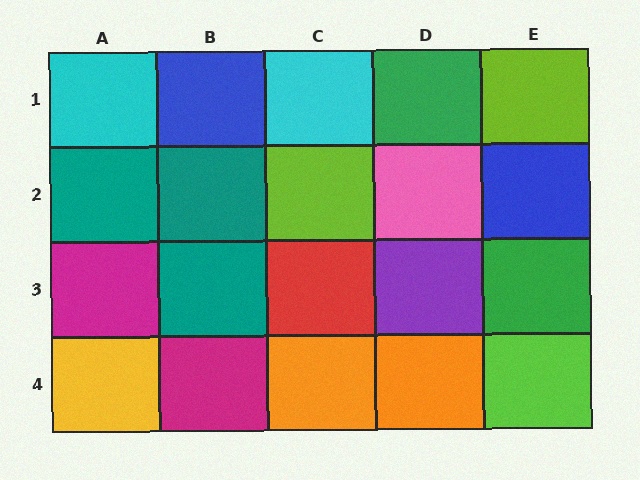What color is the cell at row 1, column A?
Cyan.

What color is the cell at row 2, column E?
Blue.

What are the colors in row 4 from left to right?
Yellow, magenta, orange, orange, lime.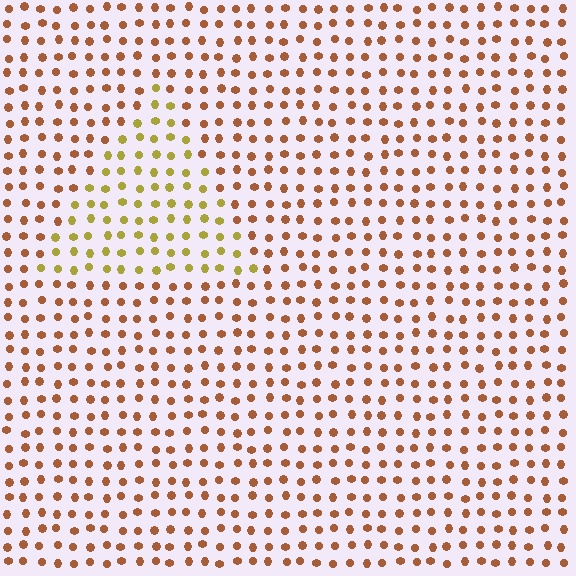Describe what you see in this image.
The image is filled with small brown elements in a uniform arrangement. A triangle-shaped region is visible where the elements are tinted to a slightly different hue, forming a subtle color boundary.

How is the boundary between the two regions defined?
The boundary is defined purely by a slight shift in hue (about 39 degrees). Spacing, size, and orientation are identical on both sides.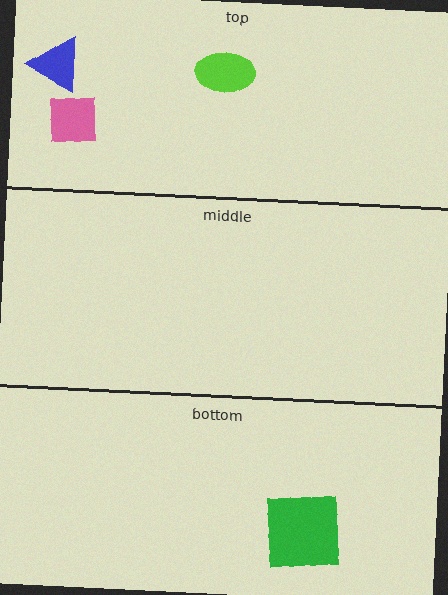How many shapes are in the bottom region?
1.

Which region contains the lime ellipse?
The top region.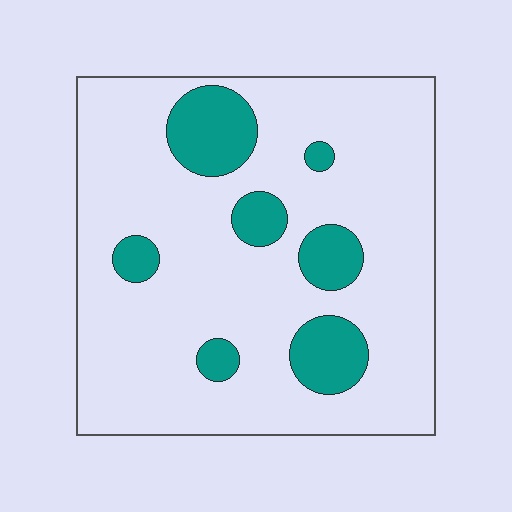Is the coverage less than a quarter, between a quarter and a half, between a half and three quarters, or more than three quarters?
Less than a quarter.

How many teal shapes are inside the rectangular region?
7.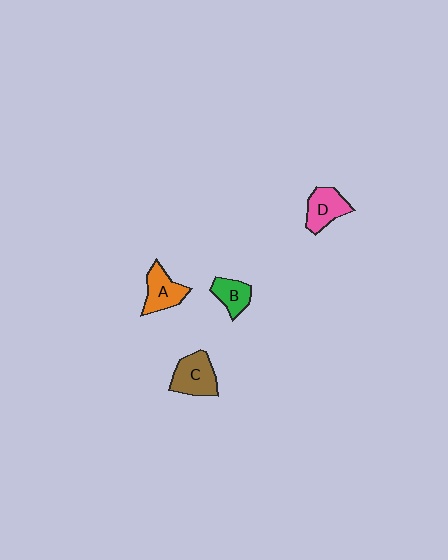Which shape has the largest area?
Shape C (brown).